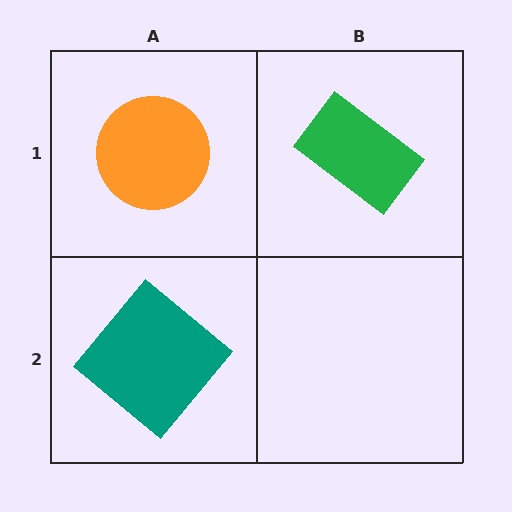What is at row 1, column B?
A green rectangle.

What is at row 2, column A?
A teal diamond.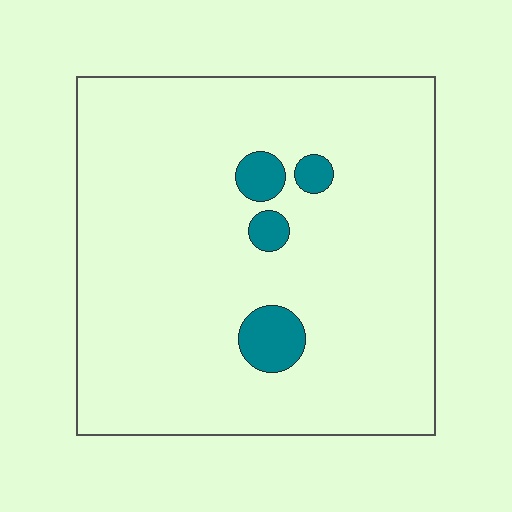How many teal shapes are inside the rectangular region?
4.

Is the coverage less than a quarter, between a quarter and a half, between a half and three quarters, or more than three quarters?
Less than a quarter.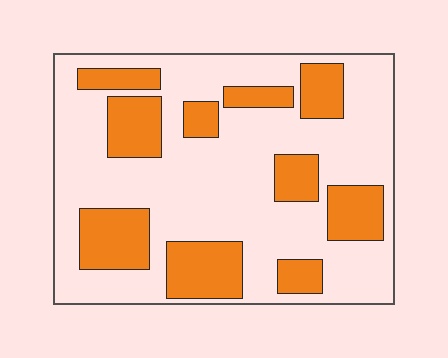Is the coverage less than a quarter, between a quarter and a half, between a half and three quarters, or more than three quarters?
Between a quarter and a half.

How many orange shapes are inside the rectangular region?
10.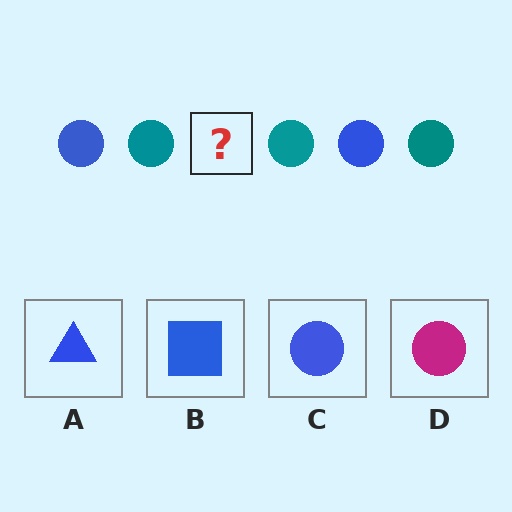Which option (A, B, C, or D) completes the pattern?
C.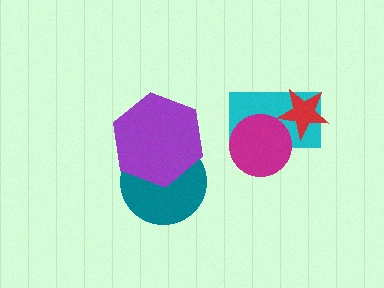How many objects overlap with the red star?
1 object overlaps with the red star.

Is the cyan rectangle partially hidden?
Yes, it is partially covered by another shape.